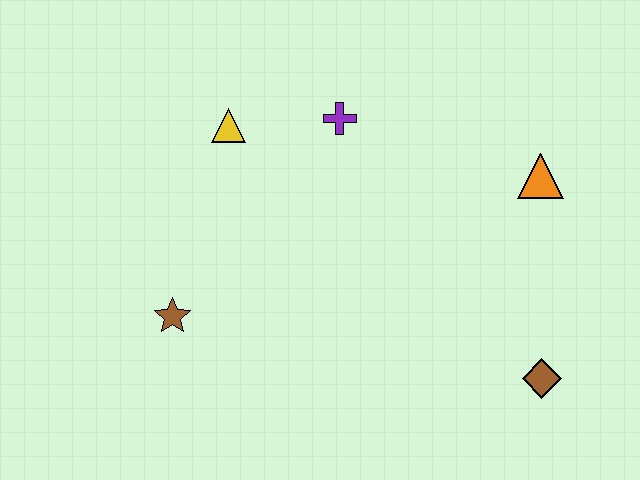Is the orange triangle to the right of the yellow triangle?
Yes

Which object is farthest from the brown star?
The orange triangle is farthest from the brown star.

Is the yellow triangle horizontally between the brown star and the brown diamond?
Yes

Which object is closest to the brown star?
The yellow triangle is closest to the brown star.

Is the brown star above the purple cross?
No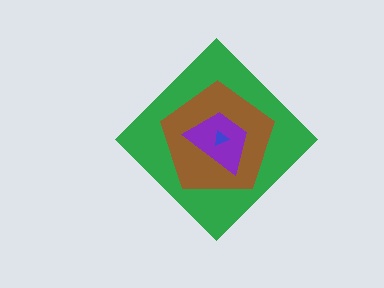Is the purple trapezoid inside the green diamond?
Yes.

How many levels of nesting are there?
4.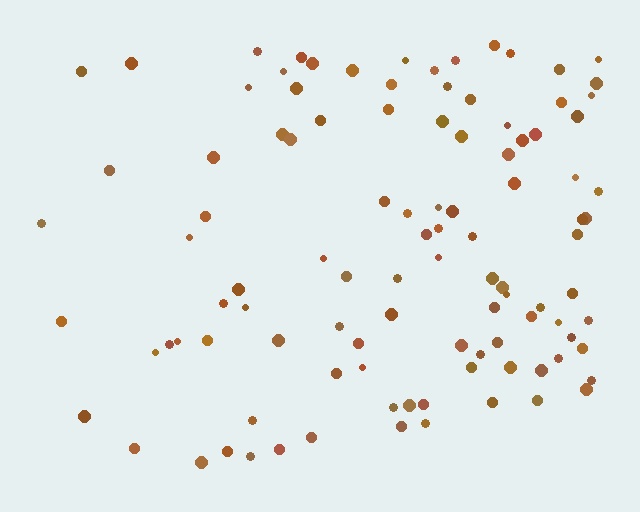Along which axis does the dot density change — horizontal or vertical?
Horizontal.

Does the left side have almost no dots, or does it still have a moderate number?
Still a moderate number, just noticeably fewer than the right.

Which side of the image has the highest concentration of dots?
The right.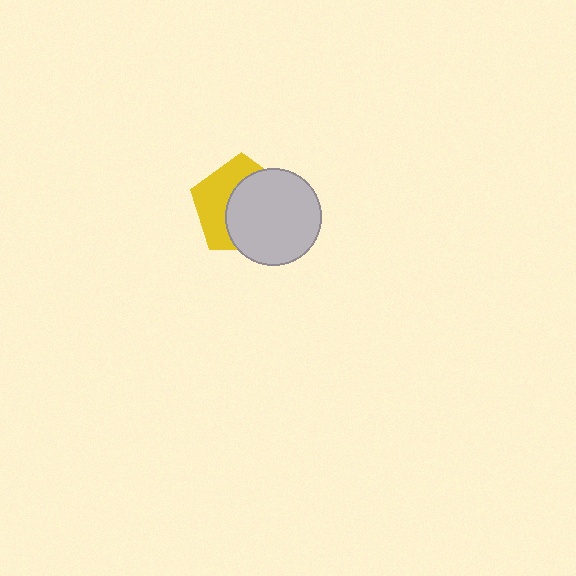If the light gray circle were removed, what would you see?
You would see the complete yellow pentagon.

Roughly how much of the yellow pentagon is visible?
A small part of it is visible (roughly 42%).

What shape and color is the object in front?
The object in front is a light gray circle.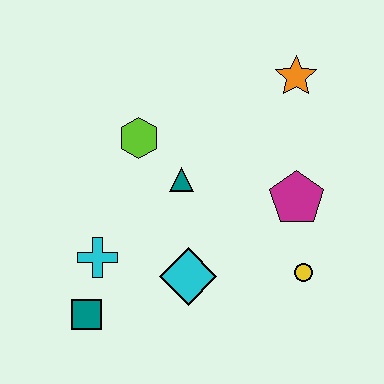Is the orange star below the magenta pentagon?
No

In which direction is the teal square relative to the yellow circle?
The teal square is to the left of the yellow circle.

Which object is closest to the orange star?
The magenta pentagon is closest to the orange star.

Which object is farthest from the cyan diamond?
The orange star is farthest from the cyan diamond.